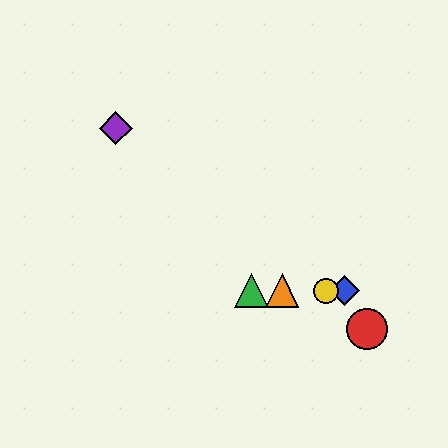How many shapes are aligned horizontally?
4 shapes (the blue diamond, the green triangle, the yellow circle, the orange triangle) are aligned horizontally.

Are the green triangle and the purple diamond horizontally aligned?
No, the green triangle is at y≈291 and the purple diamond is at y≈128.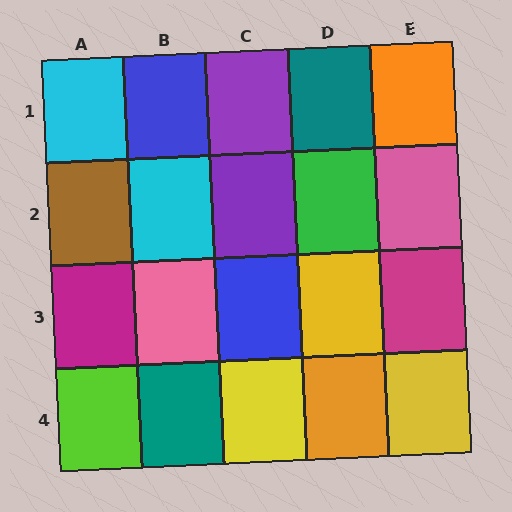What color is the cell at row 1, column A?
Cyan.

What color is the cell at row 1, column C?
Purple.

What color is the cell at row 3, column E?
Magenta.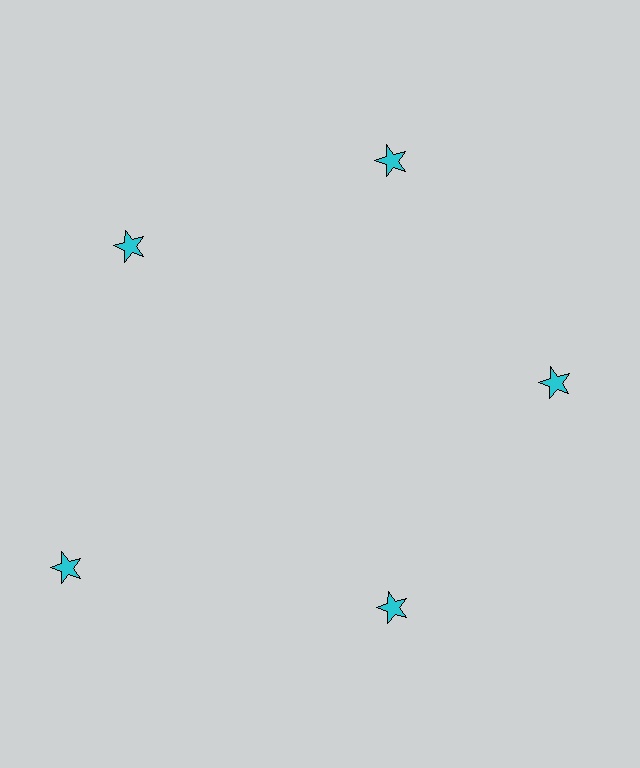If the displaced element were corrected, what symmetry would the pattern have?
It would have 5-fold rotational symmetry — the pattern would map onto itself every 72 degrees.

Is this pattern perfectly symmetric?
No. The 5 cyan stars are arranged in a ring, but one element near the 8 o'clock position is pushed outward from the center, breaking the 5-fold rotational symmetry.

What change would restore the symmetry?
The symmetry would be restored by moving it inward, back onto the ring so that all 5 stars sit at equal angles and equal distance from the center.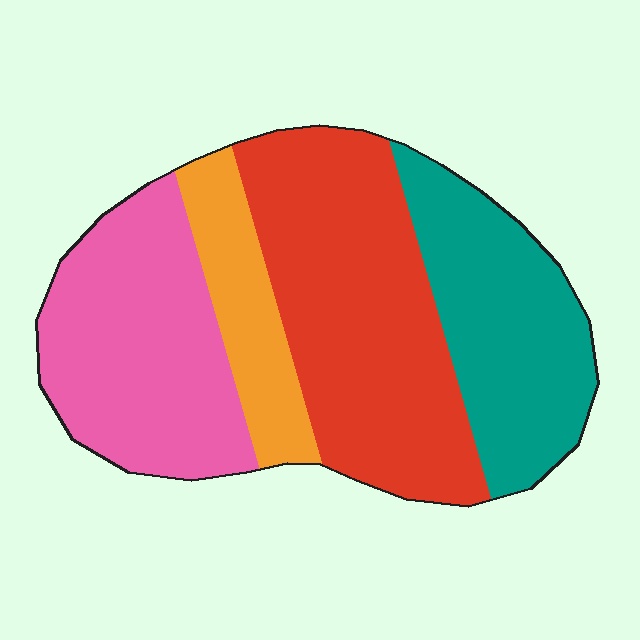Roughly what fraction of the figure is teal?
Teal covers 24% of the figure.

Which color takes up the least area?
Orange, at roughly 10%.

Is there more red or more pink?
Red.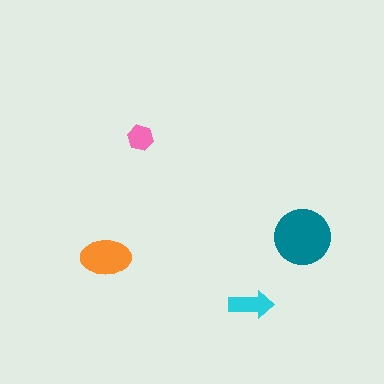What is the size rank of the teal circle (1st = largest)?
1st.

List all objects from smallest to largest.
The pink hexagon, the cyan arrow, the orange ellipse, the teal circle.